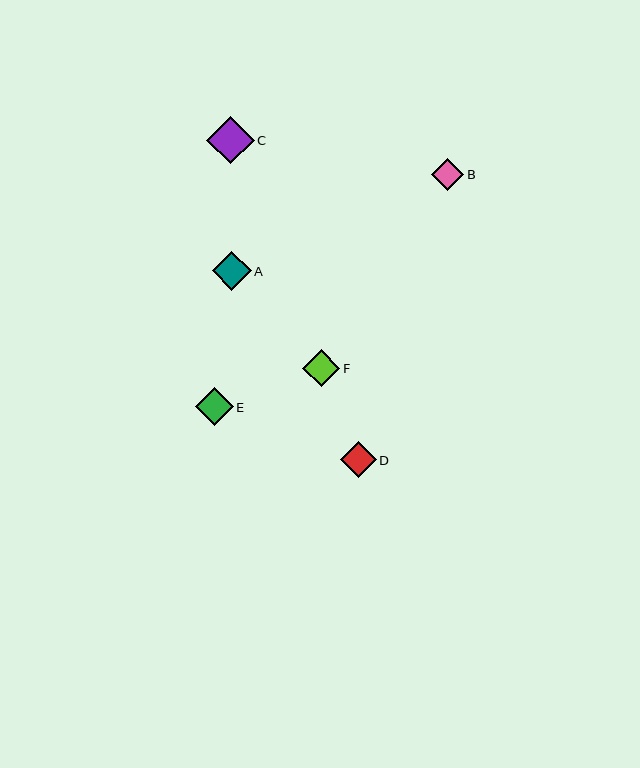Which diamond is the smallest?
Diamond B is the smallest with a size of approximately 32 pixels.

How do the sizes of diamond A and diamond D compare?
Diamond A and diamond D are approximately the same size.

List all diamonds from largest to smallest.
From largest to smallest: C, A, E, F, D, B.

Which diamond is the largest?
Diamond C is the largest with a size of approximately 47 pixels.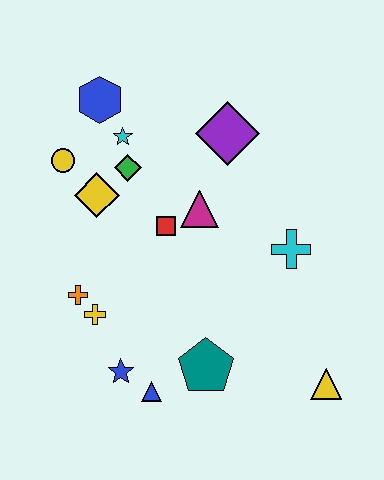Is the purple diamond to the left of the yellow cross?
No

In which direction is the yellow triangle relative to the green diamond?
The yellow triangle is below the green diamond.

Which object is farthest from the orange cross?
The yellow triangle is farthest from the orange cross.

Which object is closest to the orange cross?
The yellow cross is closest to the orange cross.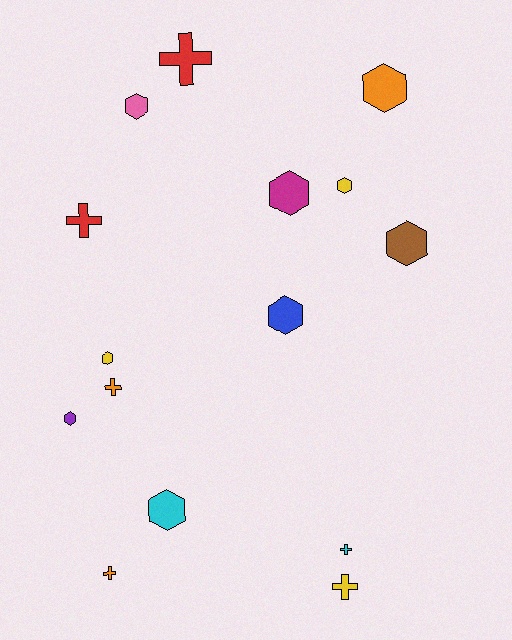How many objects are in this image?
There are 15 objects.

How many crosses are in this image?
There are 6 crosses.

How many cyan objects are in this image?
There are 2 cyan objects.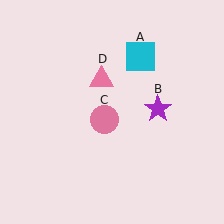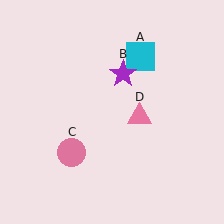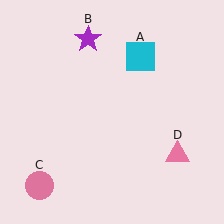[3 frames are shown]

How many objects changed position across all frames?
3 objects changed position: purple star (object B), pink circle (object C), pink triangle (object D).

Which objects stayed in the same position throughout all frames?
Cyan square (object A) remained stationary.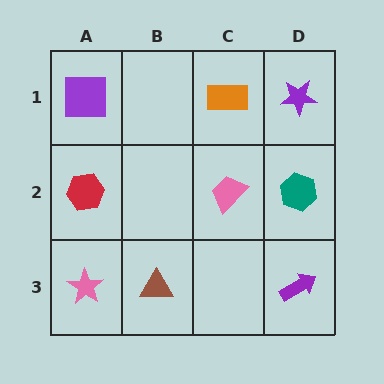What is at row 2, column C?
A pink trapezoid.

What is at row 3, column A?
A pink star.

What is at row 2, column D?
A teal hexagon.